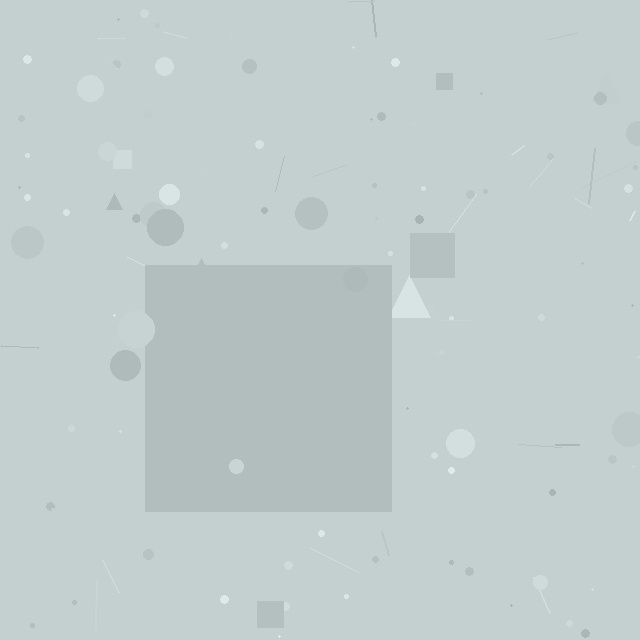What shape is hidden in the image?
A square is hidden in the image.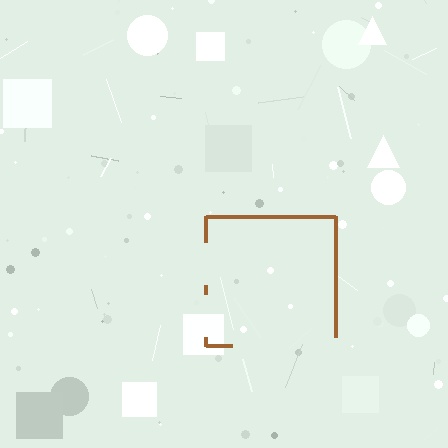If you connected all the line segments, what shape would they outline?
They would outline a square.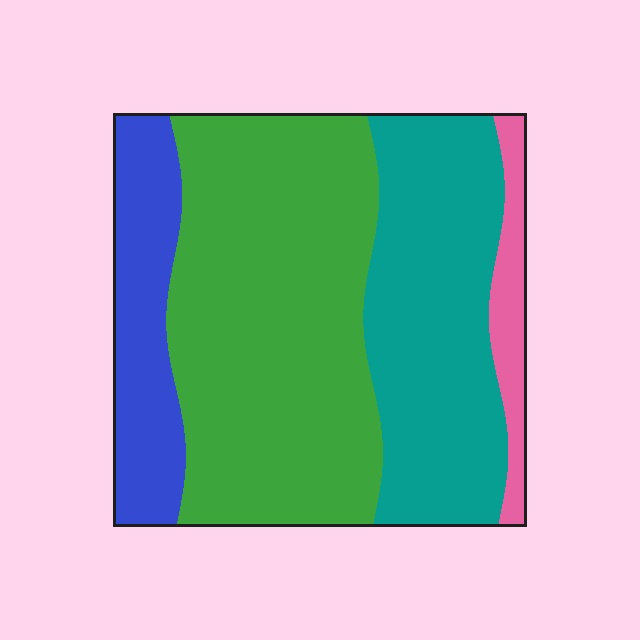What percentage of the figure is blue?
Blue covers about 15% of the figure.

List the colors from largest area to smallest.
From largest to smallest: green, teal, blue, pink.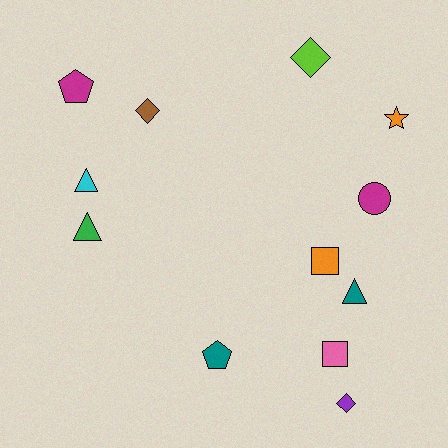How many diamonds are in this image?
There are 3 diamonds.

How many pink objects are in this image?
There is 1 pink object.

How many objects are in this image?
There are 12 objects.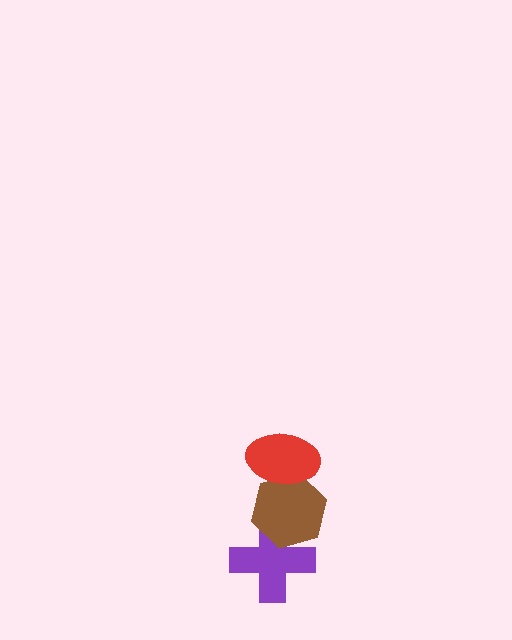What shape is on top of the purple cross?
The brown hexagon is on top of the purple cross.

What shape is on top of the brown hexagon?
The red ellipse is on top of the brown hexagon.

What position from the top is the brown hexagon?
The brown hexagon is 2nd from the top.